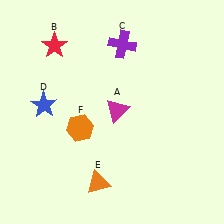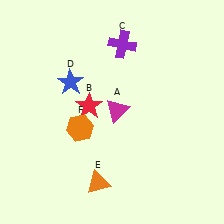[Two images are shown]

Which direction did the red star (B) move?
The red star (B) moved down.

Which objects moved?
The objects that moved are: the red star (B), the blue star (D).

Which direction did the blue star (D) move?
The blue star (D) moved right.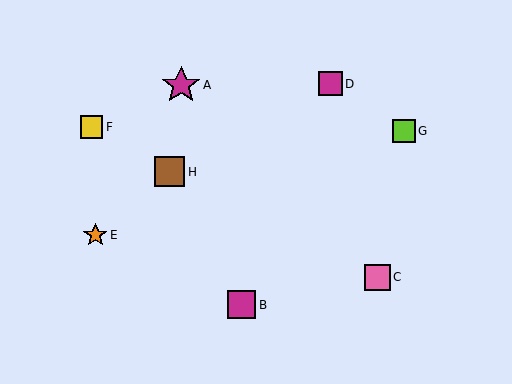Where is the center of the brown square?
The center of the brown square is at (170, 172).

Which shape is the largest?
The magenta star (labeled A) is the largest.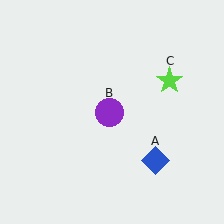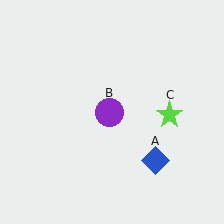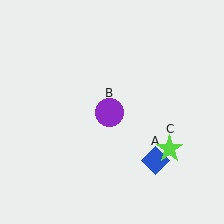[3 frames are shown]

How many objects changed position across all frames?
1 object changed position: lime star (object C).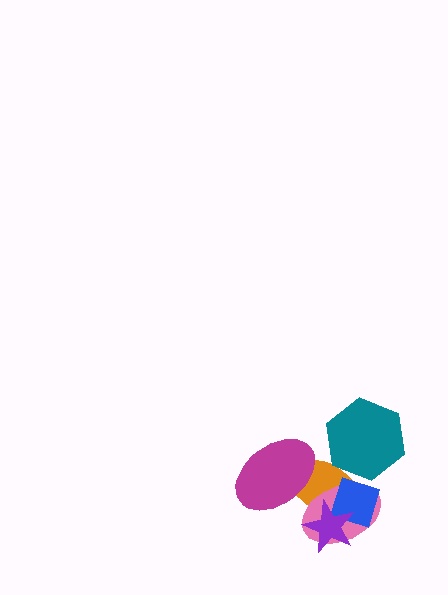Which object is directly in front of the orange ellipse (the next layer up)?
The magenta ellipse is directly in front of the orange ellipse.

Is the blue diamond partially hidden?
Yes, it is partially covered by another shape.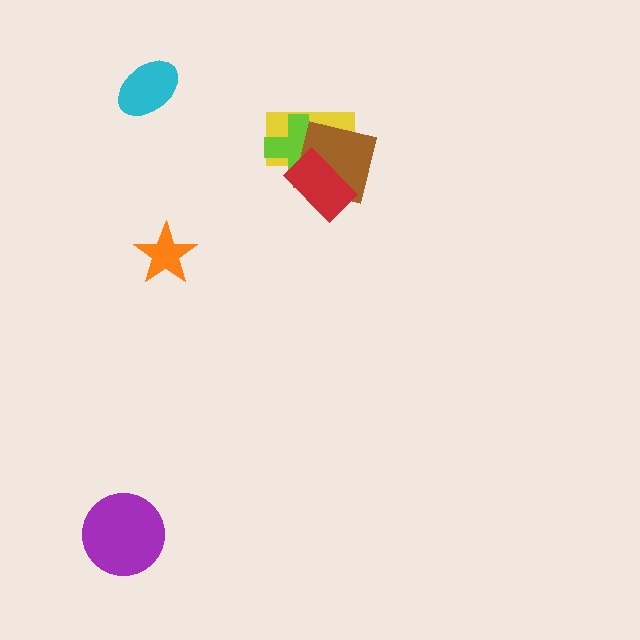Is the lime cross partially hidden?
Yes, it is partially covered by another shape.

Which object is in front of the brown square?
The red rectangle is in front of the brown square.